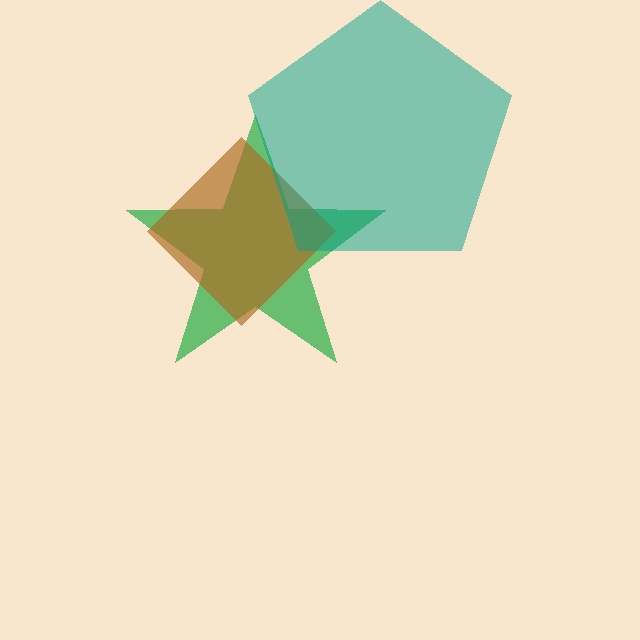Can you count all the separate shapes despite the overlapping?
Yes, there are 3 separate shapes.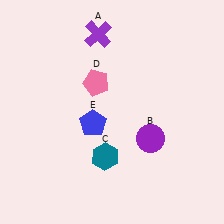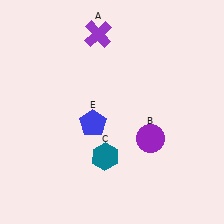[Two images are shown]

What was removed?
The pink pentagon (D) was removed in Image 2.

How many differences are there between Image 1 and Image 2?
There is 1 difference between the two images.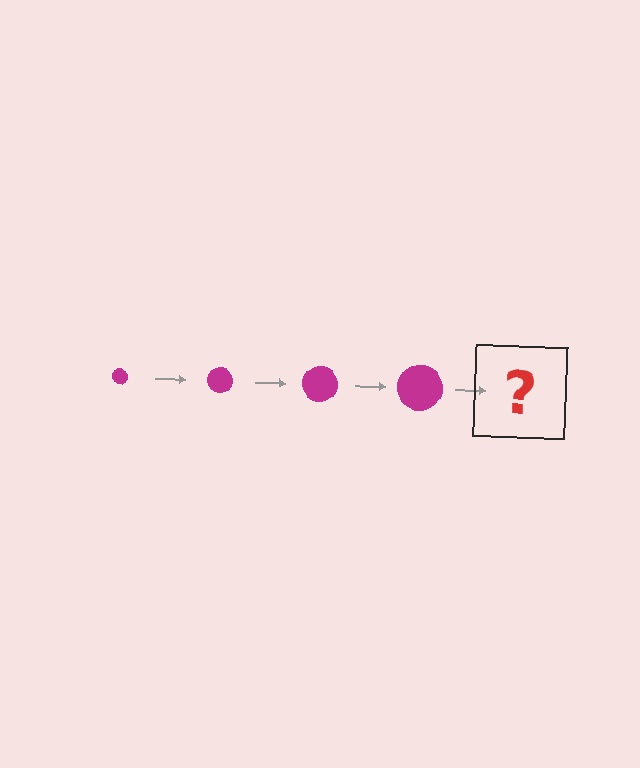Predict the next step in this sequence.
The next step is a magenta circle, larger than the previous one.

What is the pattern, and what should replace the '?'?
The pattern is that the circle gets progressively larger each step. The '?' should be a magenta circle, larger than the previous one.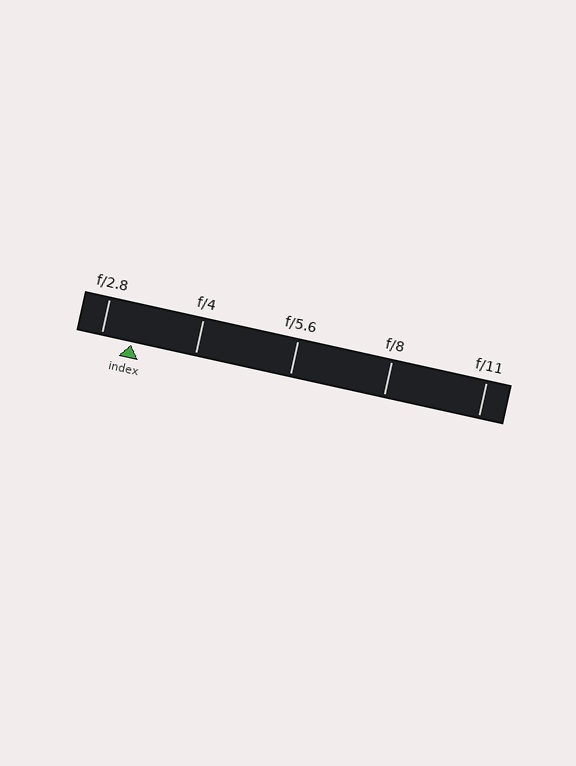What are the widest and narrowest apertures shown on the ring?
The widest aperture shown is f/2.8 and the narrowest is f/11.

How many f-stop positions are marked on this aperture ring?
There are 5 f-stop positions marked.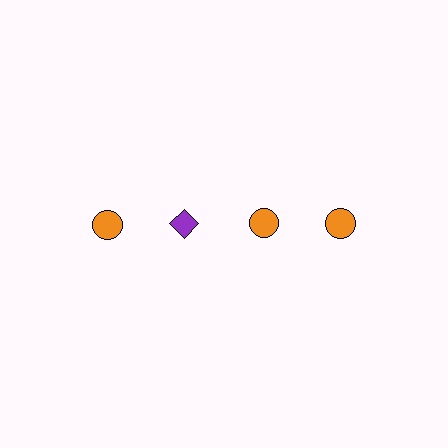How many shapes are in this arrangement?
There are 4 shapes arranged in a grid pattern.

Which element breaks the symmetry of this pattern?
The purple diamond in the top row, second from left column breaks the symmetry. All other shapes are orange circles.